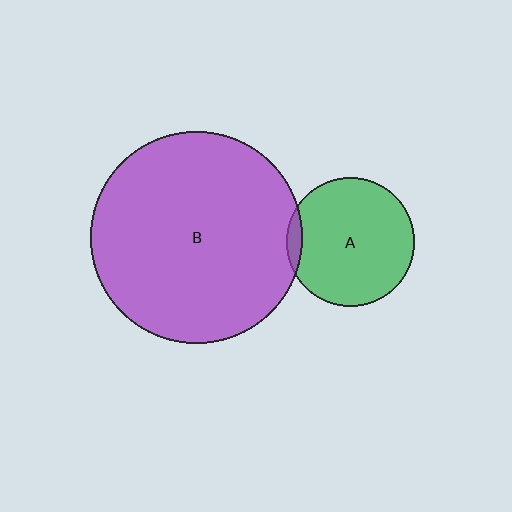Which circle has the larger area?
Circle B (purple).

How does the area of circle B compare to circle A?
Approximately 2.7 times.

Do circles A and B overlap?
Yes.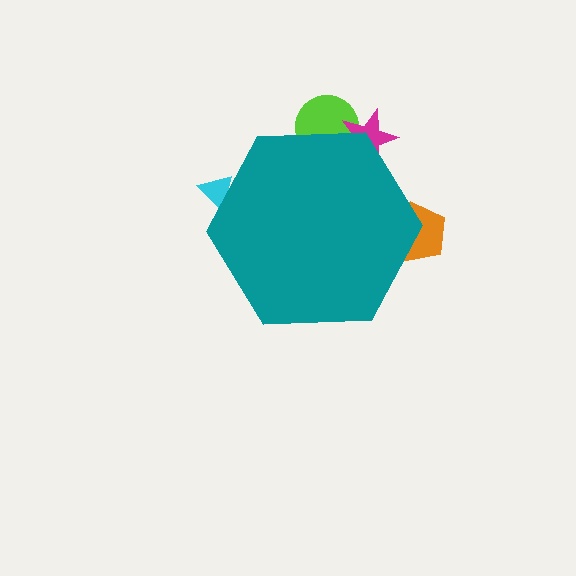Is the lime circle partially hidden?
Yes, the lime circle is partially hidden behind the teal hexagon.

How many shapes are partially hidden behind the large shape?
4 shapes are partially hidden.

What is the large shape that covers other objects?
A teal hexagon.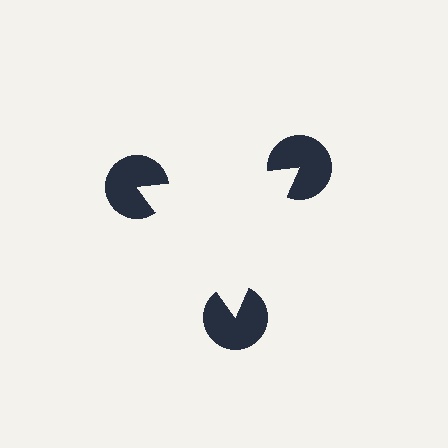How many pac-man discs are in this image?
There are 3 — one at each vertex of the illusory triangle.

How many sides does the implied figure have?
3 sides.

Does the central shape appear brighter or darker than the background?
It typically appears slightly brighter than the background, even though no actual brightness change is drawn.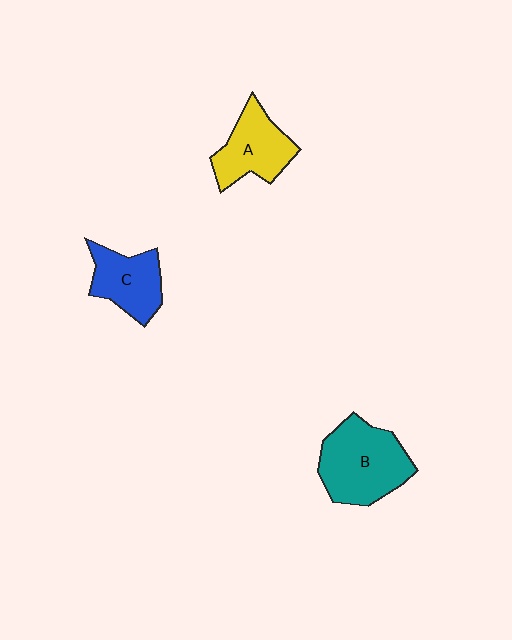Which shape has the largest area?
Shape B (teal).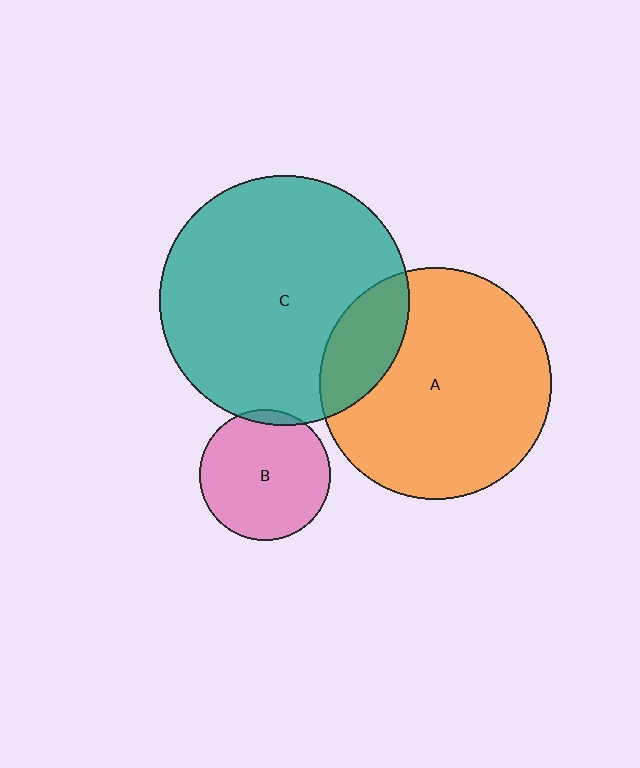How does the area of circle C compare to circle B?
Approximately 3.6 times.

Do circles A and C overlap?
Yes.